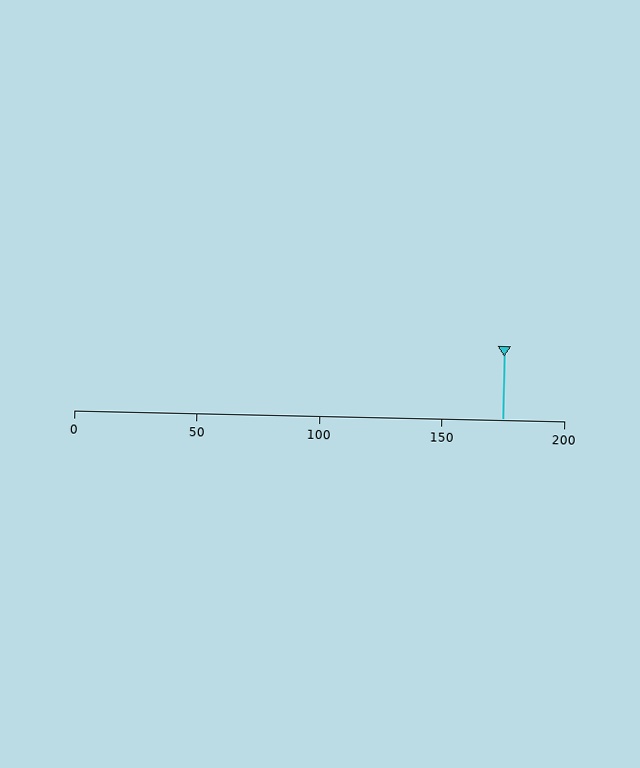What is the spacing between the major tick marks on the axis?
The major ticks are spaced 50 apart.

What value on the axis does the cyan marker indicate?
The marker indicates approximately 175.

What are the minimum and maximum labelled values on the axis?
The axis runs from 0 to 200.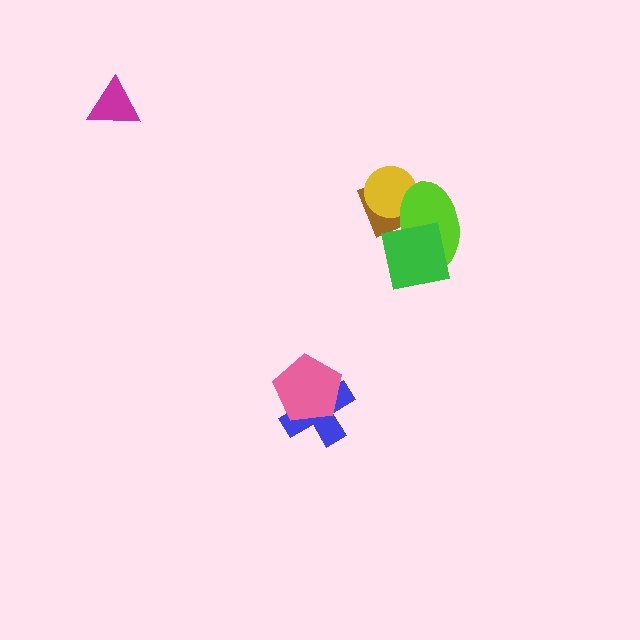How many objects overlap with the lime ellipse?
3 objects overlap with the lime ellipse.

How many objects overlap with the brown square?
3 objects overlap with the brown square.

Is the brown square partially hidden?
Yes, it is partially covered by another shape.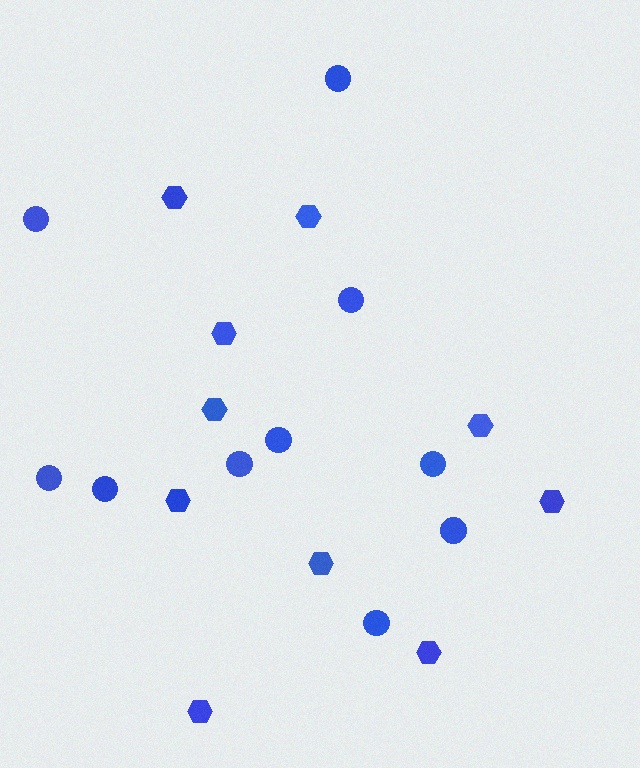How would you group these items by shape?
There are 2 groups: one group of circles (10) and one group of hexagons (10).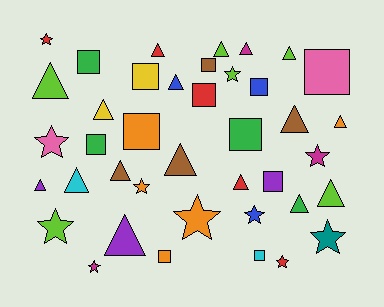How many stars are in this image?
There are 11 stars.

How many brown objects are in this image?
There are 4 brown objects.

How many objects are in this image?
There are 40 objects.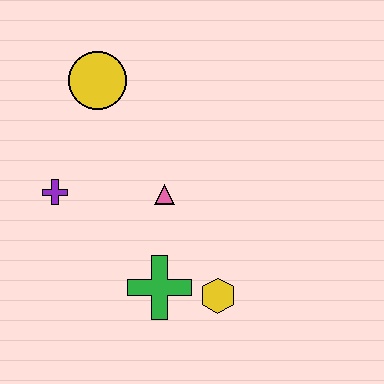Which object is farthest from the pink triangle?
The yellow circle is farthest from the pink triangle.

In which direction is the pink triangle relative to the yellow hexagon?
The pink triangle is above the yellow hexagon.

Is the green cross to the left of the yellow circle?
No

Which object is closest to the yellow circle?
The purple cross is closest to the yellow circle.